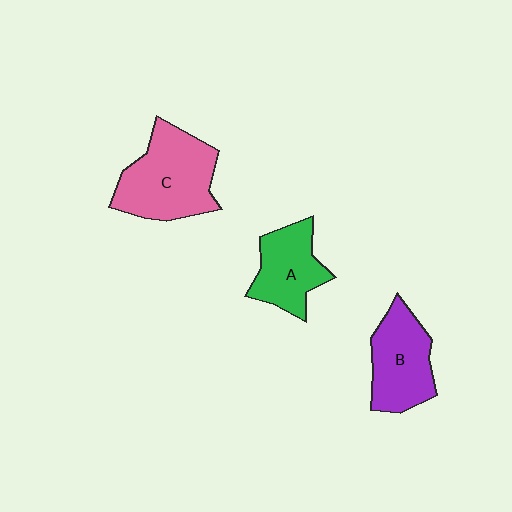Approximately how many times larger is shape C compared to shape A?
Approximately 1.5 times.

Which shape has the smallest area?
Shape A (green).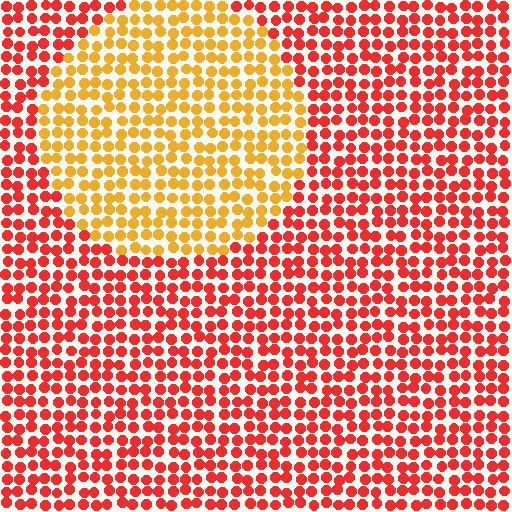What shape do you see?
I see a circle.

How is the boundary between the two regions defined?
The boundary is defined purely by a slight shift in hue (about 42 degrees). Spacing, size, and orientation are identical on both sides.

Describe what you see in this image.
The image is filled with small red elements in a uniform arrangement. A circle-shaped region is visible where the elements are tinted to a slightly different hue, forming a subtle color boundary.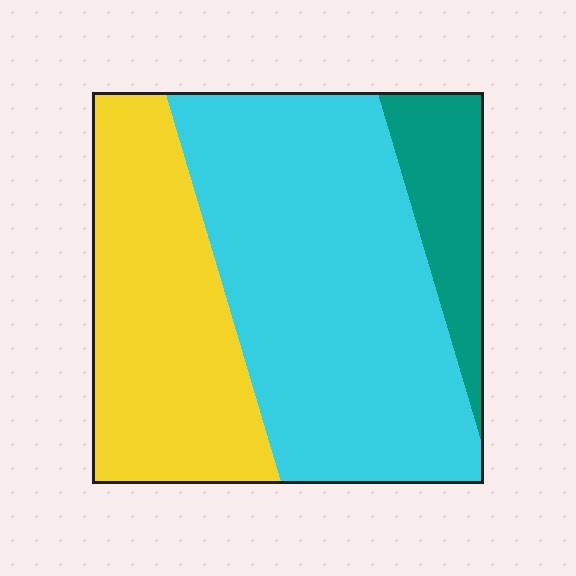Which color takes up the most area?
Cyan, at roughly 55%.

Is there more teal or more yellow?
Yellow.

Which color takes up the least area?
Teal, at roughly 10%.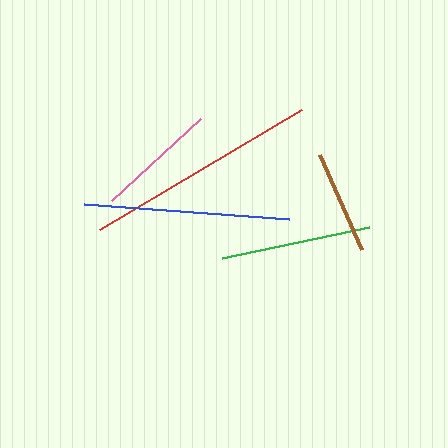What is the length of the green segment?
The green segment is approximately 151 pixels long.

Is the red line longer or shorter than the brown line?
The red line is longer than the brown line.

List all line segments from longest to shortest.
From longest to shortest: red, blue, green, pink, brown.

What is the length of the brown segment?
The brown segment is approximately 105 pixels long.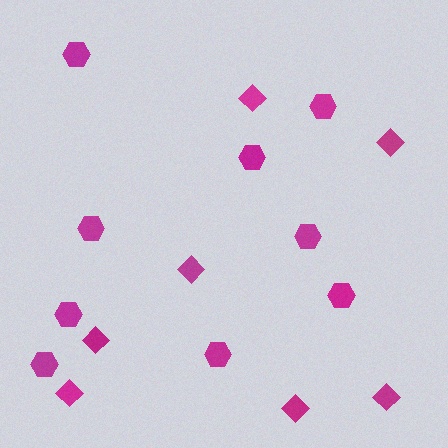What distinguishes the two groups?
There are 2 groups: one group of diamonds (7) and one group of hexagons (9).